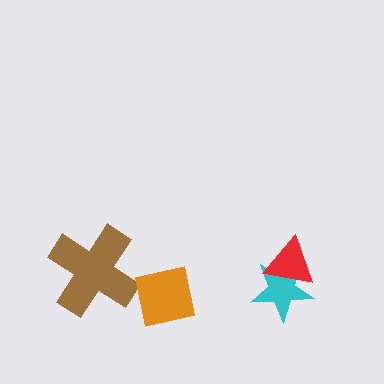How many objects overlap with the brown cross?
0 objects overlap with the brown cross.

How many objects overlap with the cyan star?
1 object overlaps with the cyan star.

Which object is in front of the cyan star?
The red triangle is in front of the cyan star.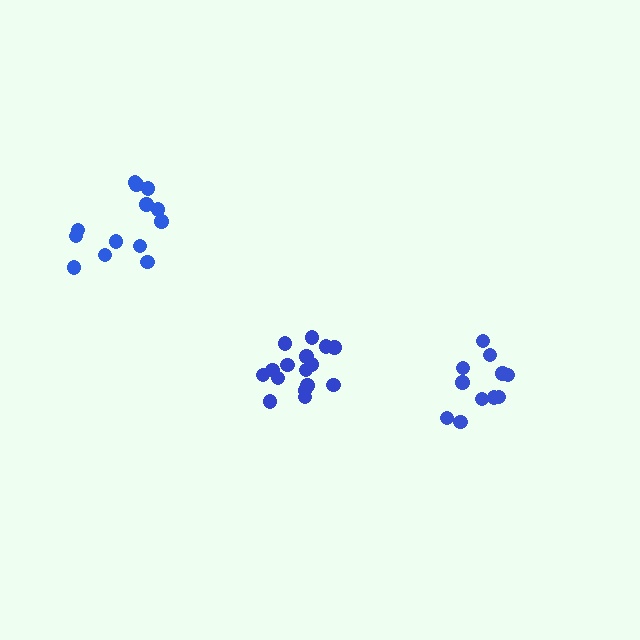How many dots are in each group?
Group 1: 16 dots, Group 2: 11 dots, Group 3: 13 dots (40 total).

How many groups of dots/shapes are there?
There are 3 groups.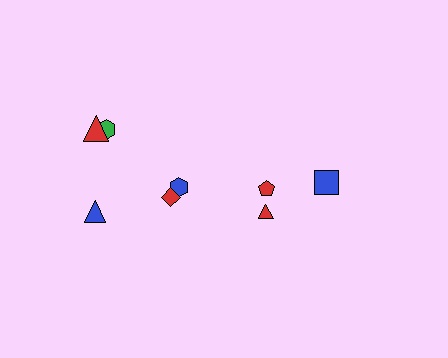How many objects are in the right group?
There are 3 objects.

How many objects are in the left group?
There are 5 objects.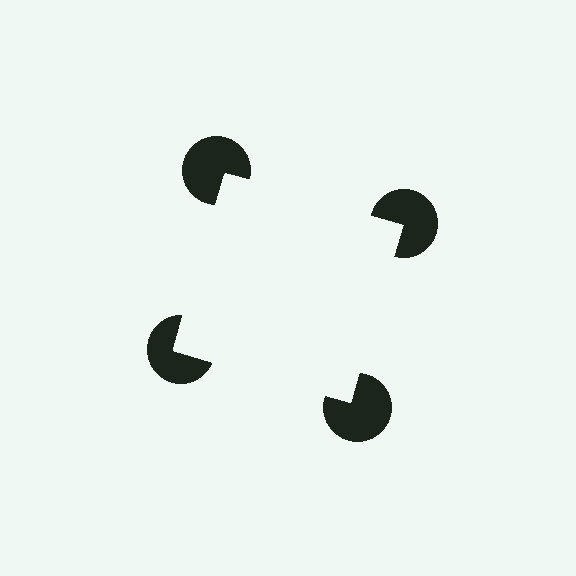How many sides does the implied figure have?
4 sides.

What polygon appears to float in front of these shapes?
An illusory square — its edges are inferred from the aligned wedge cuts in the pac-man discs, not physically drawn.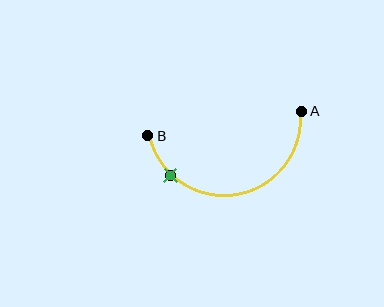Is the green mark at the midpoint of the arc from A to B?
No. The green mark lies on the arc but is closer to endpoint B. The arc midpoint would be at the point on the curve equidistant along the arc from both A and B.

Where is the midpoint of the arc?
The arc midpoint is the point on the curve farthest from the straight line joining A and B. It sits below that line.